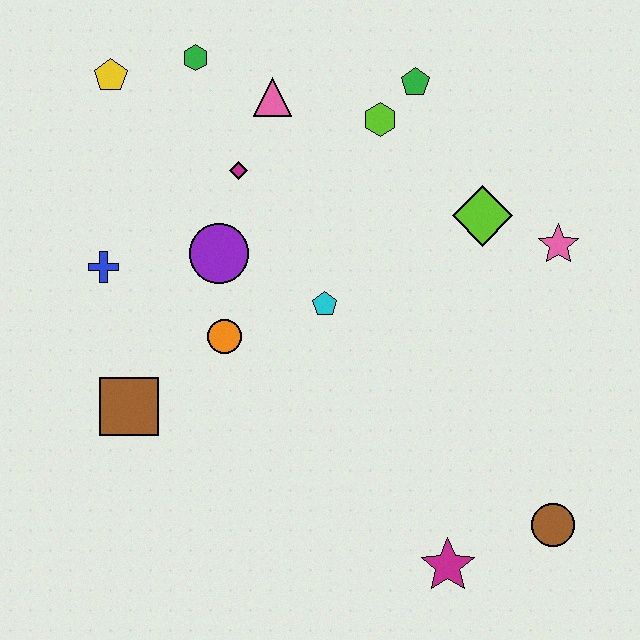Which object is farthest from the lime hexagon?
The magenta star is farthest from the lime hexagon.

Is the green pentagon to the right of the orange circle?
Yes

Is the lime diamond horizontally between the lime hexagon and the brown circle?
Yes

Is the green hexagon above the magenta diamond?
Yes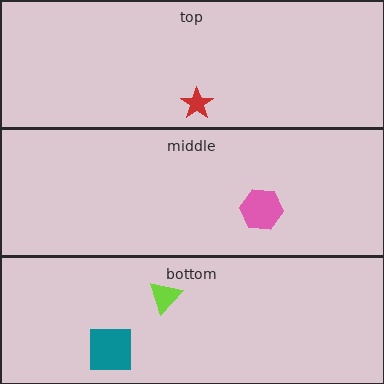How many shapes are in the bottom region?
2.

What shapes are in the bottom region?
The lime triangle, the teal square.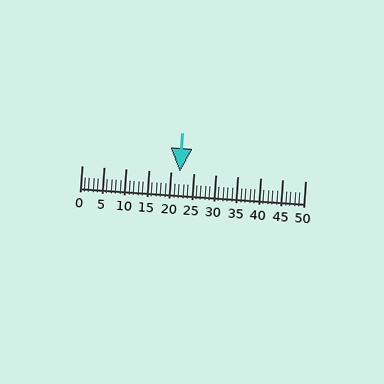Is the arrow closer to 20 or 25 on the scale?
The arrow is closer to 20.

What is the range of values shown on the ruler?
The ruler shows values from 0 to 50.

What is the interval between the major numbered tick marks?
The major tick marks are spaced 5 units apart.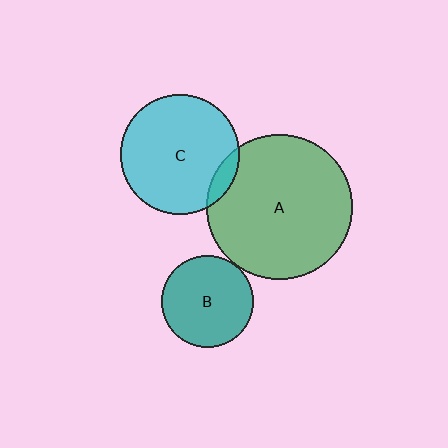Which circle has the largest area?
Circle A (green).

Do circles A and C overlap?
Yes.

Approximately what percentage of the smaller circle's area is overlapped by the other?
Approximately 10%.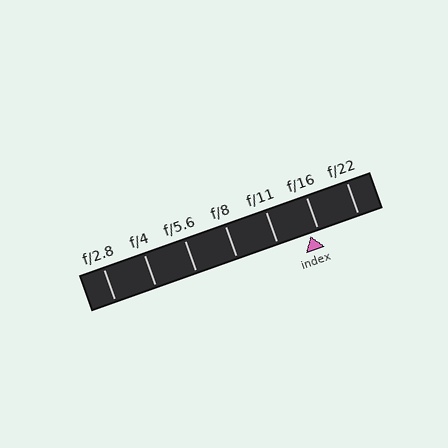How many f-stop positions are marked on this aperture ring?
There are 7 f-stop positions marked.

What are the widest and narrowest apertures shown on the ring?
The widest aperture shown is f/2.8 and the narrowest is f/22.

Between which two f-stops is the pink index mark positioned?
The index mark is between f/11 and f/16.